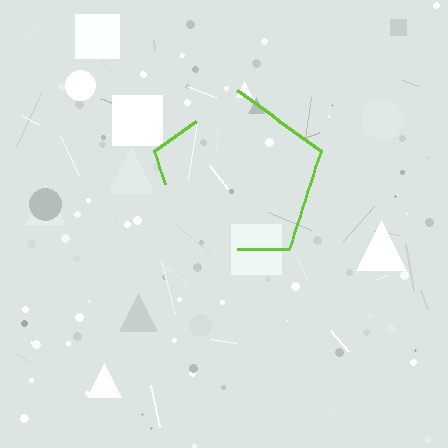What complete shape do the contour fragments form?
The contour fragments form a pentagon.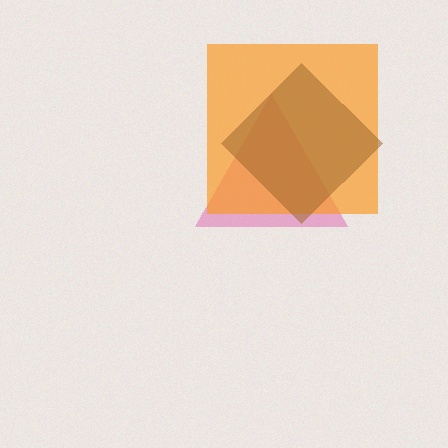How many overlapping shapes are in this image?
There are 3 overlapping shapes in the image.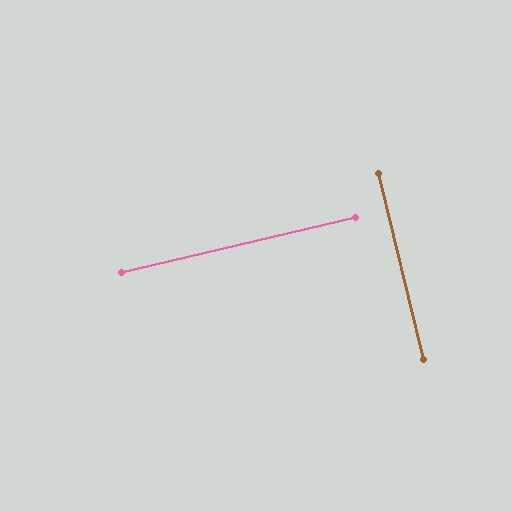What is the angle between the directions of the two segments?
Approximately 90 degrees.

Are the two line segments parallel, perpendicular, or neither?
Perpendicular — they meet at approximately 90°.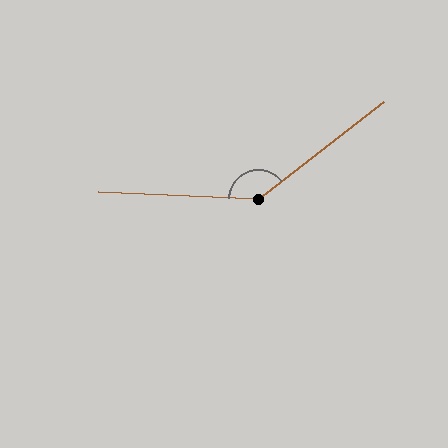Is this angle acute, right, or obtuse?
It is obtuse.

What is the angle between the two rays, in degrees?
Approximately 140 degrees.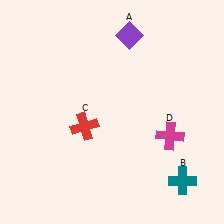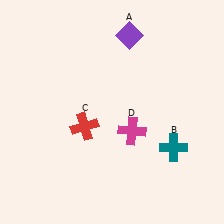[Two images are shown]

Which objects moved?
The objects that moved are: the teal cross (B), the magenta cross (D).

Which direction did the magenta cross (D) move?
The magenta cross (D) moved left.